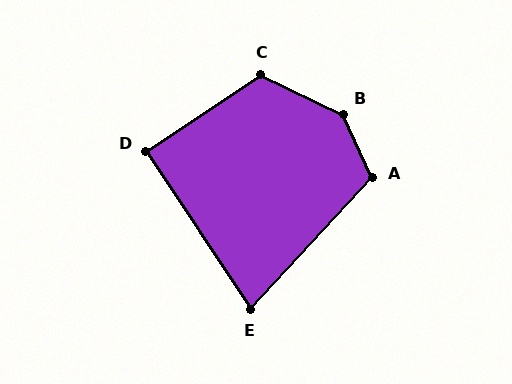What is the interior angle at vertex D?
Approximately 90 degrees (approximately right).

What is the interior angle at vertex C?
Approximately 121 degrees (obtuse).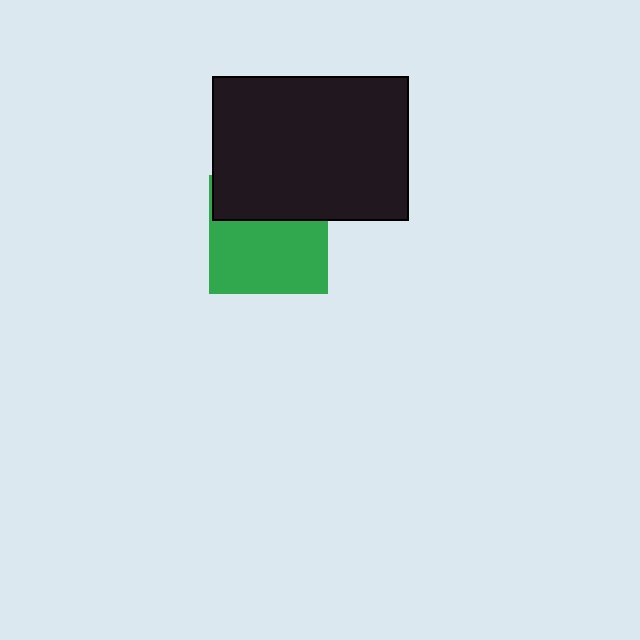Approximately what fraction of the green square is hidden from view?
Roughly 38% of the green square is hidden behind the black rectangle.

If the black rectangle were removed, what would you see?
You would see the complete green square.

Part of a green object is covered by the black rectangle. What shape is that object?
It is a square.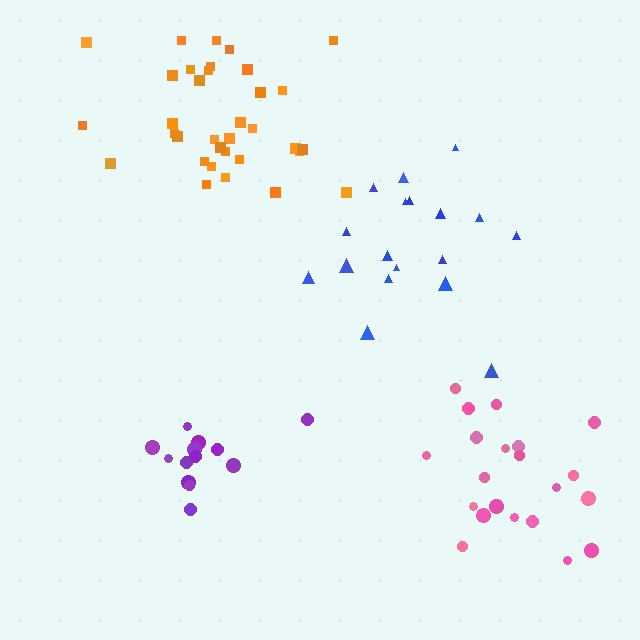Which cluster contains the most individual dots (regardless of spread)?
Orange (34).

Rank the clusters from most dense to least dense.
orange, purple, pink, blue.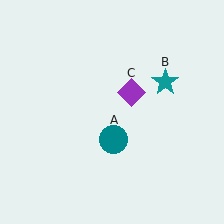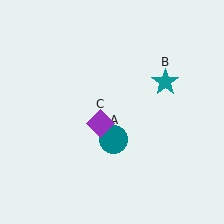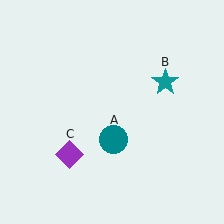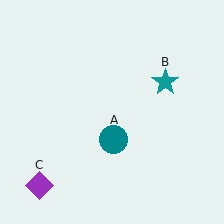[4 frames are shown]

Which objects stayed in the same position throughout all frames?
Teal circle (object A) and teal star (object B) remained stationary.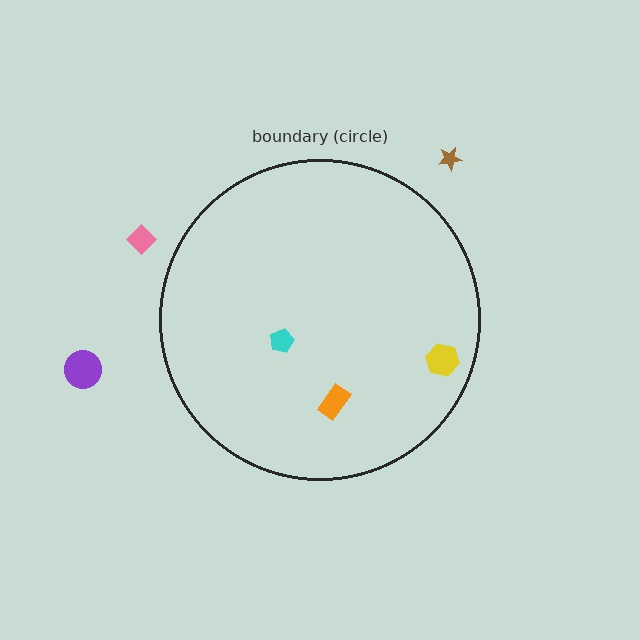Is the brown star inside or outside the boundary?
Outside.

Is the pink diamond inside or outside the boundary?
Outside.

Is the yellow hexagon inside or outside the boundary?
Inside.